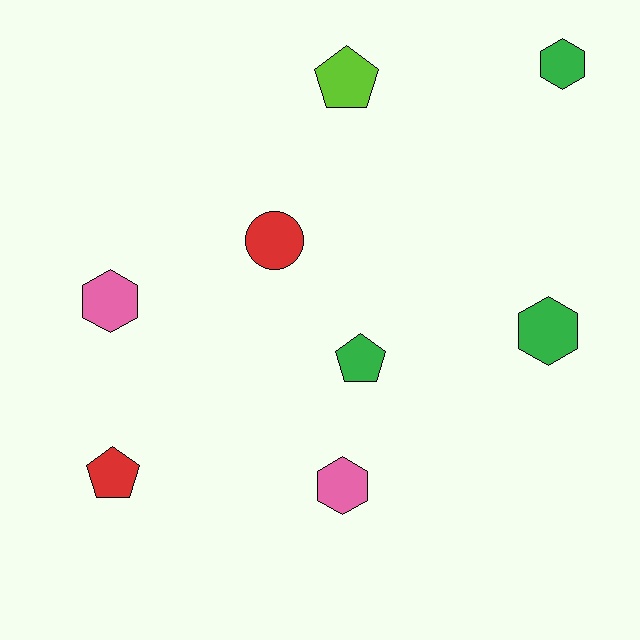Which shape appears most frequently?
Hexagon, with 4 objects.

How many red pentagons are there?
There is 1 red pentagon.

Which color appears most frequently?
Green, with 3 objects.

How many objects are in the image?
There are 8 objects.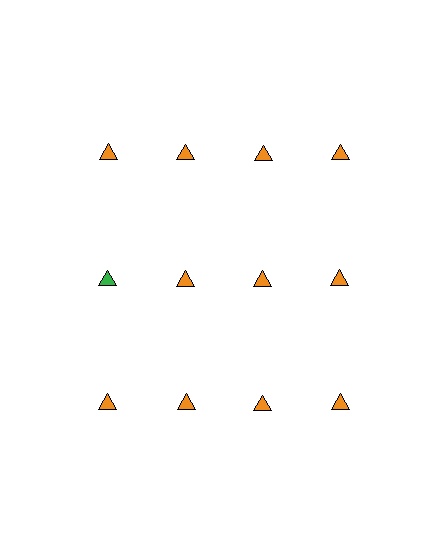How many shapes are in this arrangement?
There are 12 shapes arranged in a grid pattern.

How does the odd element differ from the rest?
It has a different color: green instead of orange.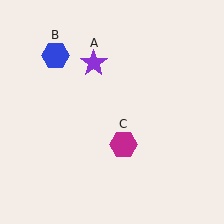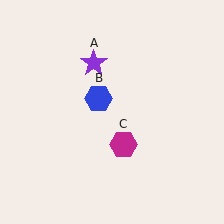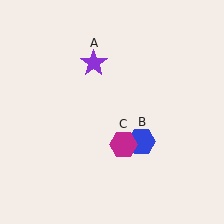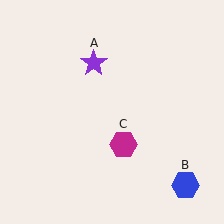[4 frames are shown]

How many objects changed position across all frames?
1 object changed position: blue hexagon (object B).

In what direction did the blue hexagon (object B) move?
The blue hexagon (object B) moved down and to the right.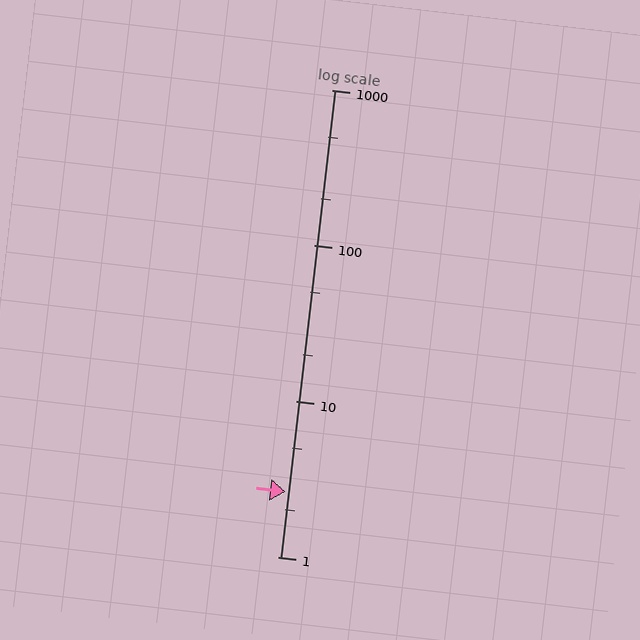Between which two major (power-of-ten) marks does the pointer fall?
The pointer is between 1 and 10.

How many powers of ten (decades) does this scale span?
The scale spans 3 decades, from 1 to 1000.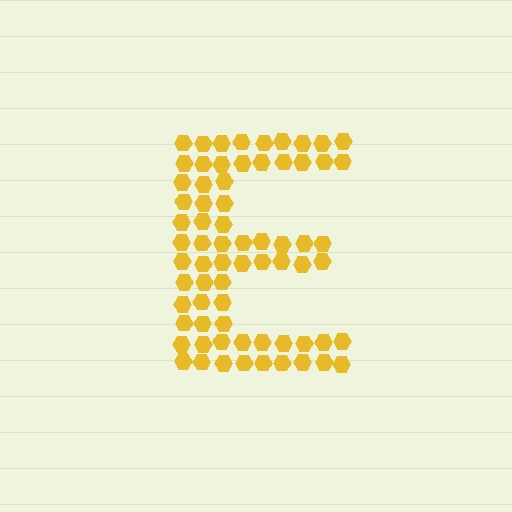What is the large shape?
The large shape is the letter E.